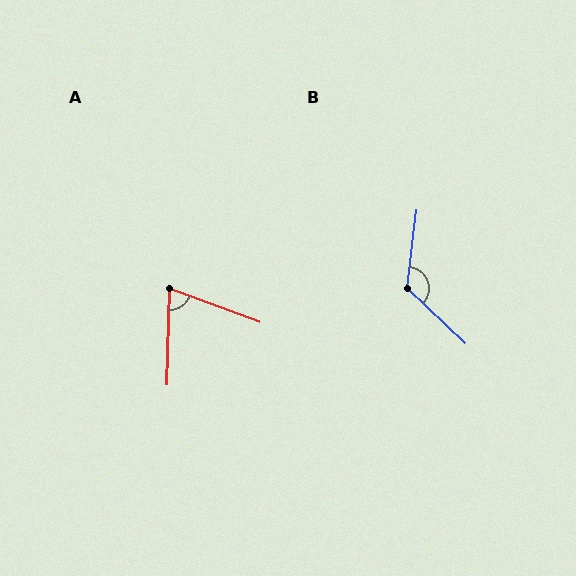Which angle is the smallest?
A, at approximately 72 degrees.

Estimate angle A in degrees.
Approximately 72 degrees.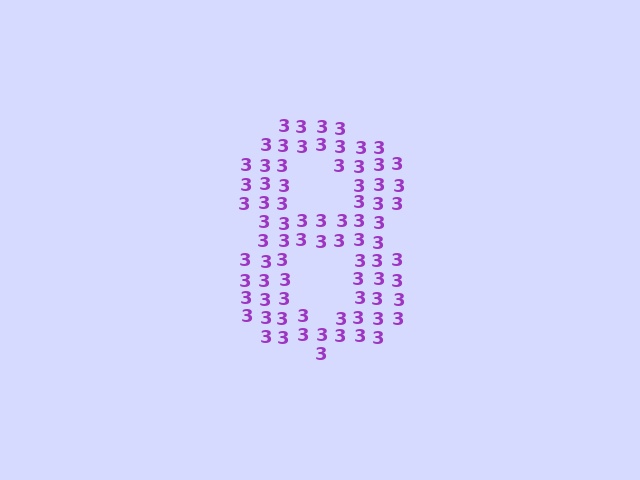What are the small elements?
The small elements are digit 3's.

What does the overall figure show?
The overall figure shows the digit 8.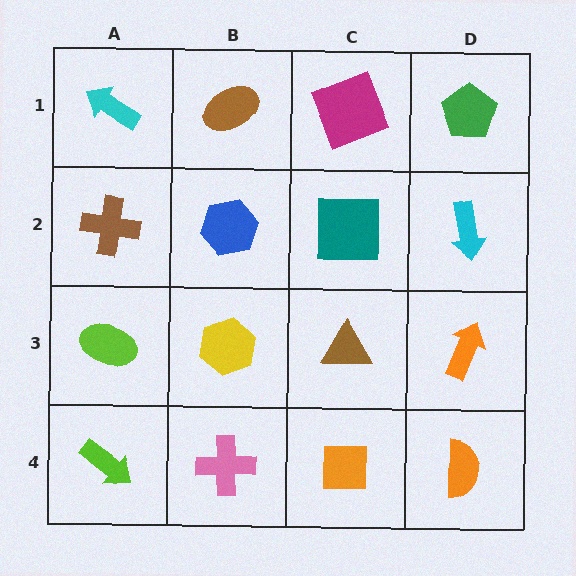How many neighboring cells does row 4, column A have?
2.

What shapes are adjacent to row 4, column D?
An orange arrow (row 3, column D), an orange square (row 4, column C).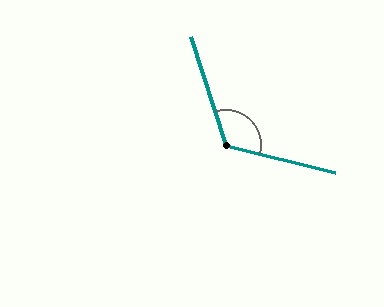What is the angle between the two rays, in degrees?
Approximately 122 degrees.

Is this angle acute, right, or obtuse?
It is obtuse.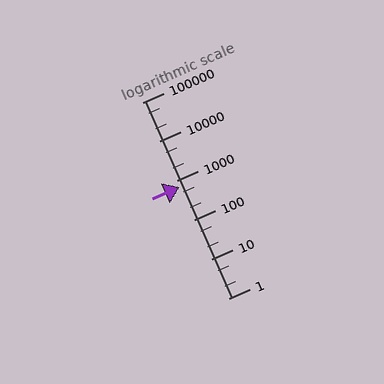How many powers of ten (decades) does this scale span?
The scale spans 5 decades, from 1 to 100000.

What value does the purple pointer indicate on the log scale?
The pointer indicates approximately 700.